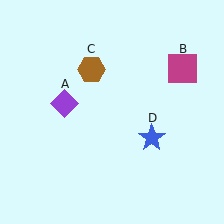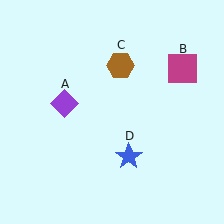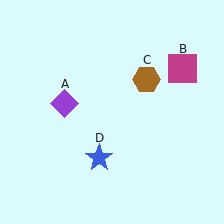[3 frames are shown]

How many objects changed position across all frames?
2 objects changed position: brown hexagon (object C), blue star (object D).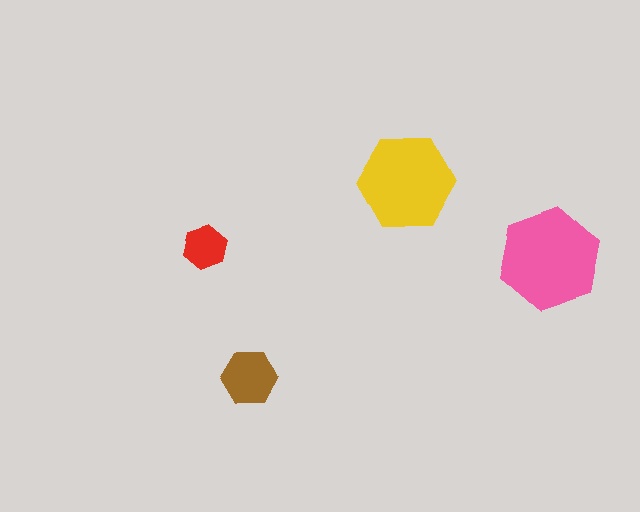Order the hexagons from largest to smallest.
the pink one, the yellow one, the brown one, the red one.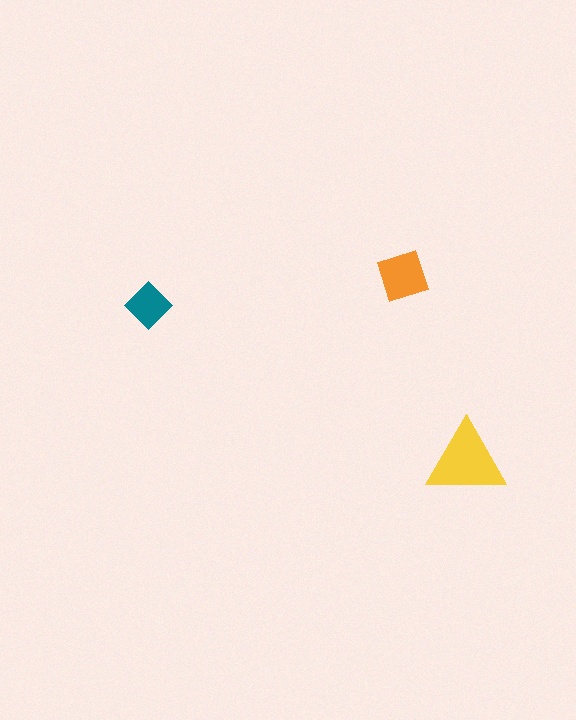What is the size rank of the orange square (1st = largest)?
2nd.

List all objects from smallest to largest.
The teal diamond, the orange square, the yellow triangle.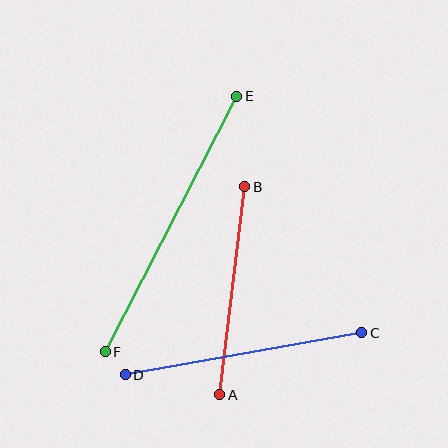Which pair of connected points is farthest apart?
Points E and F are farthest apart.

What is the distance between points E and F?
The distance is approximately 287 pixels.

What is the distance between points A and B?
The distance is approximately 209 pixels.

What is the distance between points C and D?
The distance is approximately 240 pixels.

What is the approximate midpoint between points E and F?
The midpoint is at approximately (171, 224) pixels.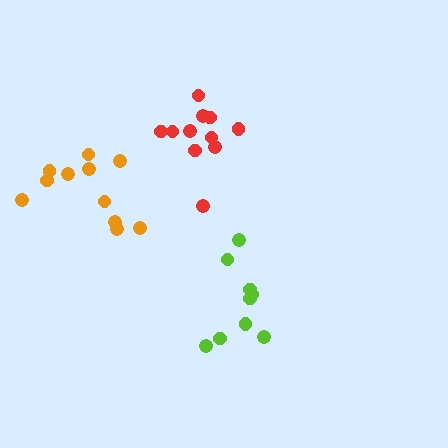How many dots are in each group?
Group 1: 11 dots, Group 2: 9 dots, Group 3: 11 dots (31 total).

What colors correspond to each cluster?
The clusters are colored: red, lime, orange.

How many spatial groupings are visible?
There are 3 spatial groupings.